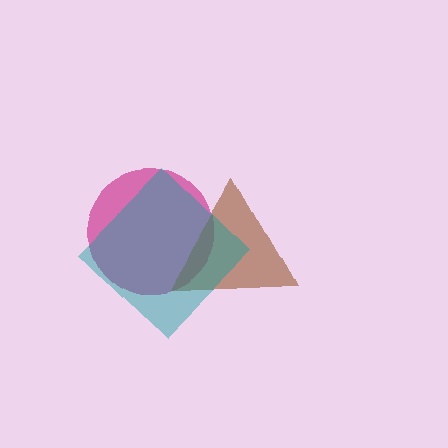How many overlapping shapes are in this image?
There are 3 overlapping shapes in the image.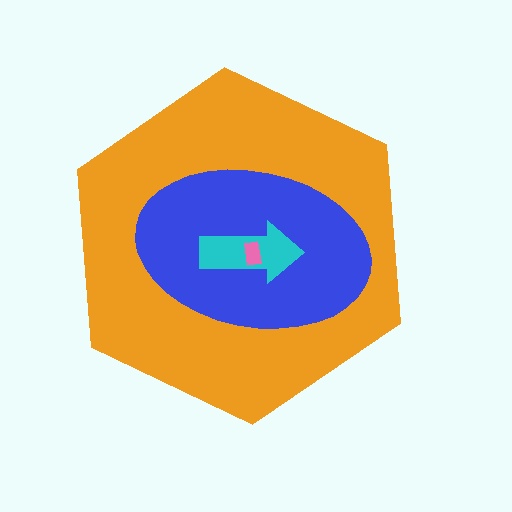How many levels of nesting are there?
4.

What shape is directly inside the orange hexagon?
The blue ellipse.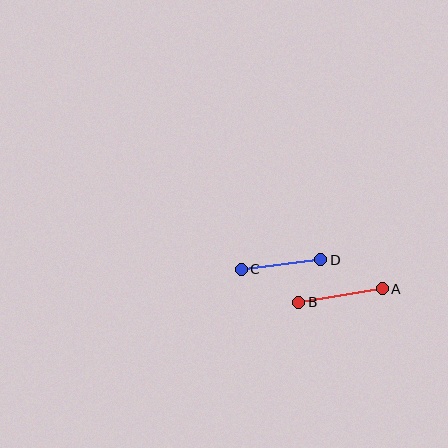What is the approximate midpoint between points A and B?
The midpoint is at approximately (340, 296) pixels.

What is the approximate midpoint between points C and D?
The midpoint is at approximately (281, 264) pixels.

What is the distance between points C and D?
The distance is approximately 80 pixels.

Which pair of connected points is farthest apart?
Points A and B are farthest apart.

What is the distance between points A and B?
The distance is approximately 85 pixels.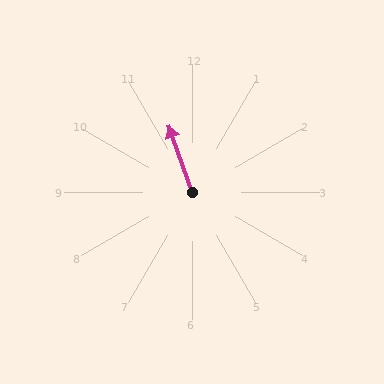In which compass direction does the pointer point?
North.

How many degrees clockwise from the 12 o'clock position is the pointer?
Approximately 340 degrees.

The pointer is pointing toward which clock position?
Roughly 11 o'clock.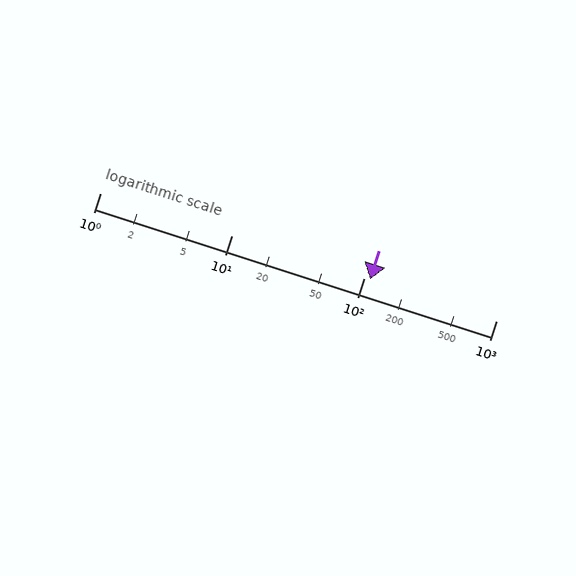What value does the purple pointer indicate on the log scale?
The pointer indicates approximately 110.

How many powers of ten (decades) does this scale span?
The scale spans 3 decades, from 1 to 1000.